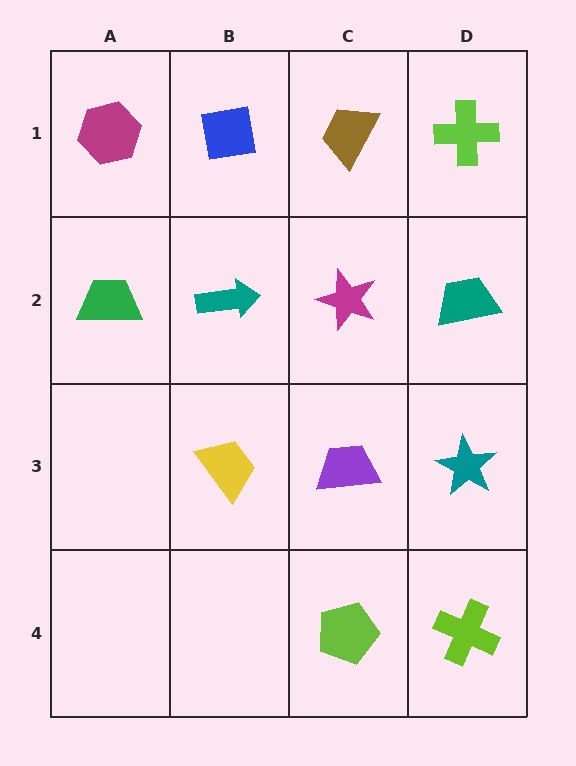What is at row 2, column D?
A teal trapezoid.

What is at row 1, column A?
A magenta hexagon.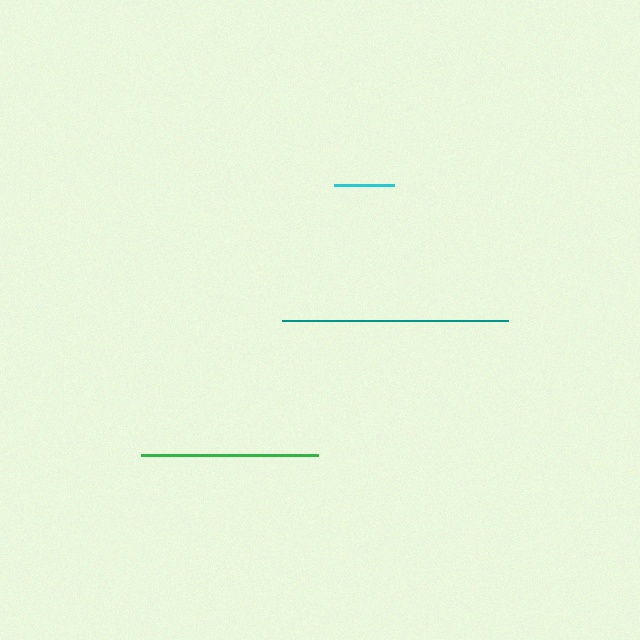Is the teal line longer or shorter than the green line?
The teal line is longer than the green line.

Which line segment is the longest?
The teal line is the longest at approximately 226 pixels.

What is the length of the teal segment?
The teal segment is approximately 226 pixels long.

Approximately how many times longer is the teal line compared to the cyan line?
The teal line is approximately 3.7 times the length of the cyan line.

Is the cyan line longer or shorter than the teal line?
The teal line is longer than the cyan line.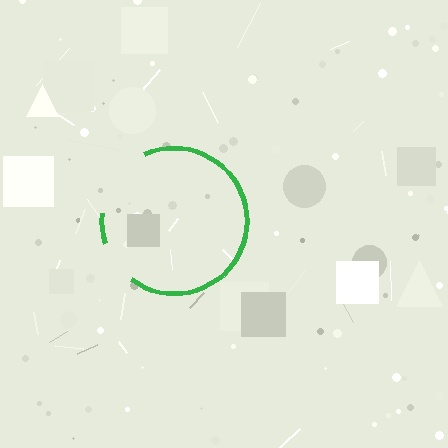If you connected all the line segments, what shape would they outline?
They would outline a circle.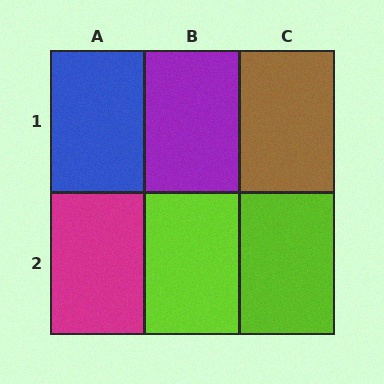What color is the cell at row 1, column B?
Purple.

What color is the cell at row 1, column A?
Blue.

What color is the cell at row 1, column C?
Brown.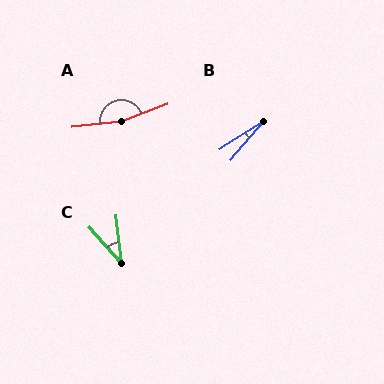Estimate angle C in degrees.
Approximately 35 degrees.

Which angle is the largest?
A, at approximately 165 degrees.